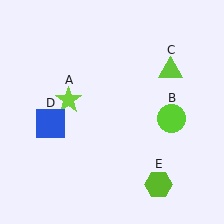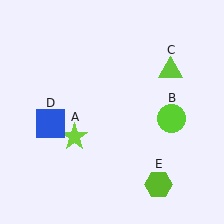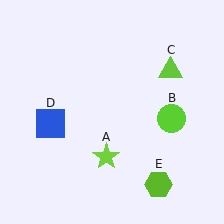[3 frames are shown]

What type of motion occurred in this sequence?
The lime star (object A) rotated counterclockwise around the center of the scene.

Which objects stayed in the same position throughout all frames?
Lime circle (object B) and lime triangle (object C) and blue square (object D) and lime hexagon (object E) remained stationary.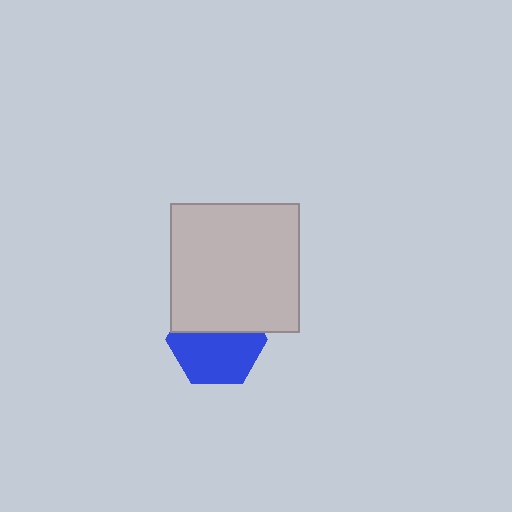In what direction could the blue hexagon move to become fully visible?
The blue hexagon could move down. That would shift it out from behind the light gray square entirely.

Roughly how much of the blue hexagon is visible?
About half of it is visible (roughly 59%).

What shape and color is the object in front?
The object in front is a light gray square.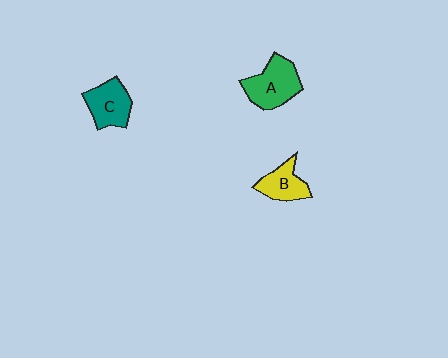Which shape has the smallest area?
Shape B (yellow).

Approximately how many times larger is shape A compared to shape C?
Approximately 1.2 times.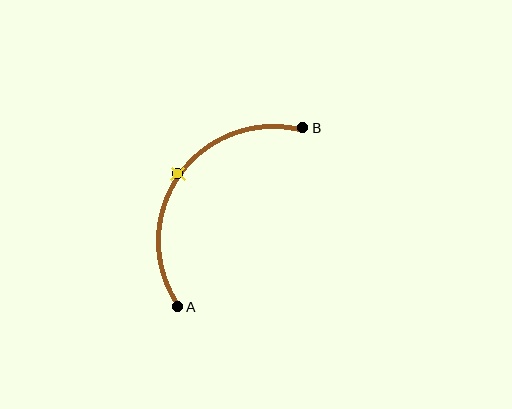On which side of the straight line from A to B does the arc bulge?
The arc bulges above and to the left of the straight line connecting A and B.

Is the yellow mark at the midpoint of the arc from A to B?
Yes. The yellow mark lies on the arc at equal arc-length from both A and B — it is the arc midpoint.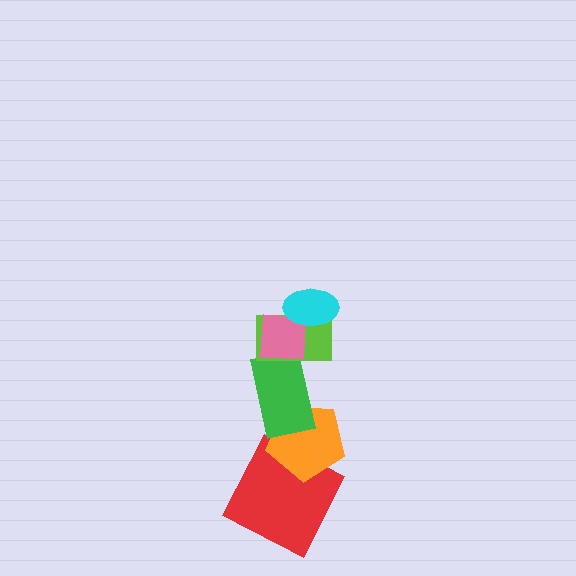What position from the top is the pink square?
The pink square is 2nd from the top.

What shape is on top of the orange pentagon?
The green rectangle is on top of the orange pentagon.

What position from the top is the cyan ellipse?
The cyan ellipse is 1st from the top.